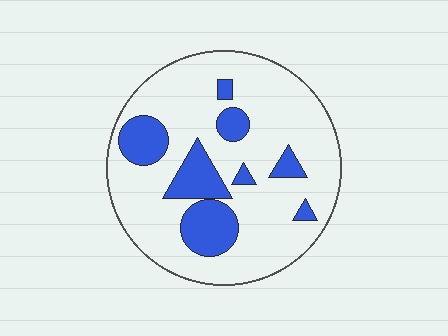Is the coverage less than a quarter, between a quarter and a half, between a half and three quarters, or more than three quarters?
Less than a quarter.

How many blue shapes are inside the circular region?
8.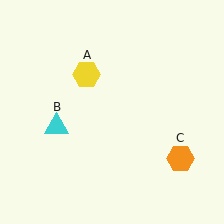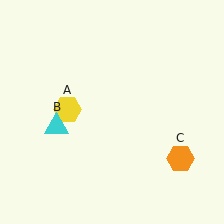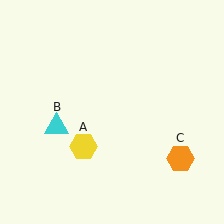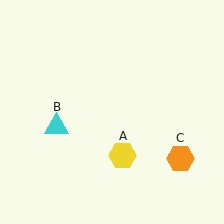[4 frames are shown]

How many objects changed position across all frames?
1 object changed position: yellow hexagon (object A).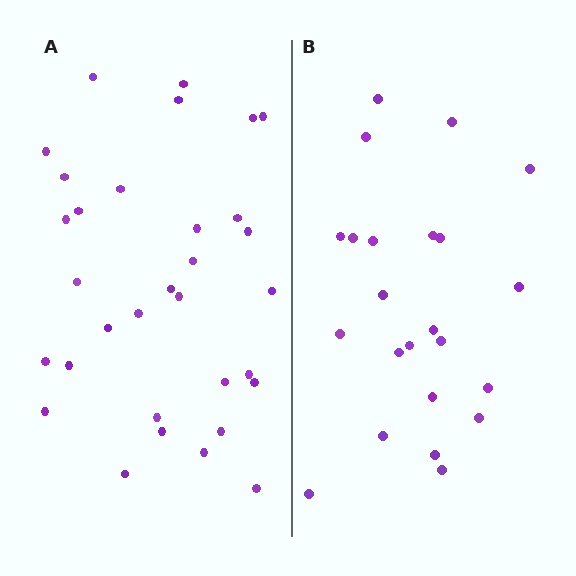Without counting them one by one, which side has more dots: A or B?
Region A (the left region) has more dots.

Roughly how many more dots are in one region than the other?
Region A has roughly 8 or so more dots than region B.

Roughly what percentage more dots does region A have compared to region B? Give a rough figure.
About 40% more.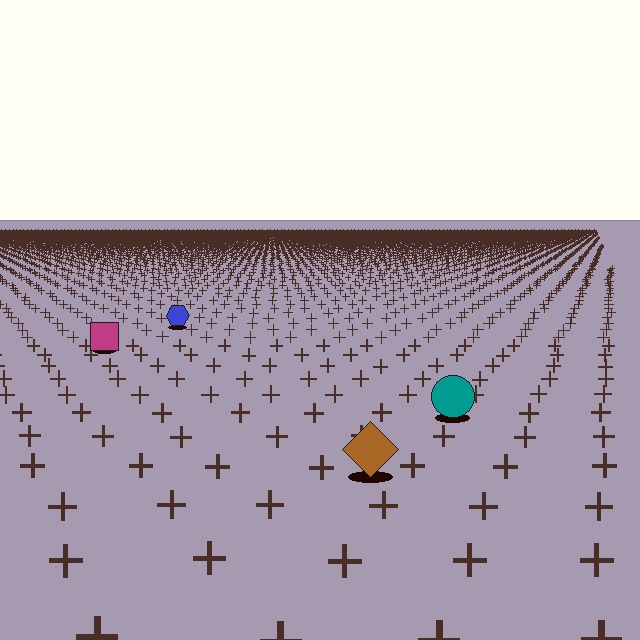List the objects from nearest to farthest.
From nearest to farthest: the brown diamond, the teal circle, the magenta square, the blue hexagon.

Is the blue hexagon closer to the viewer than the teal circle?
No. The teal circle is closer — you can tell from the texture gradient: the ground texture is coarser near it.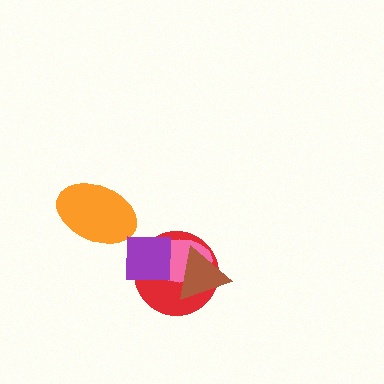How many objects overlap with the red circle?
3 objects overlap with the red circle.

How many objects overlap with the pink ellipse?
3 objects overlap with the pink ellipse.